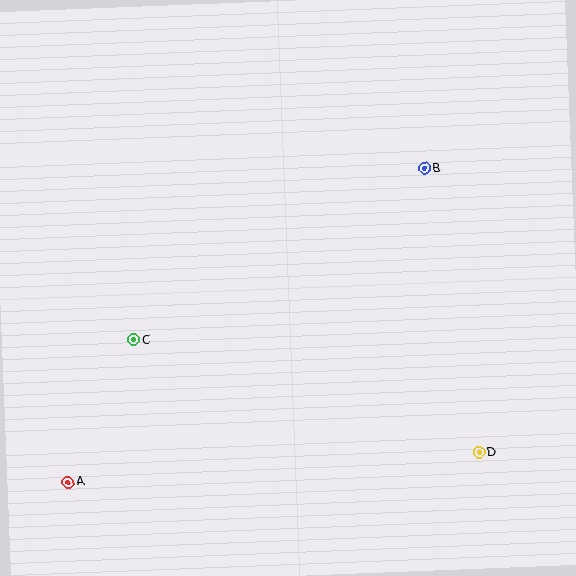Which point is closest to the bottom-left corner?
Point A is closest to the bottom-left corner.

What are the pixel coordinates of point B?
Point B is at (425, 169).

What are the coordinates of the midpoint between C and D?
The midpoint between C and D is at (306, 396).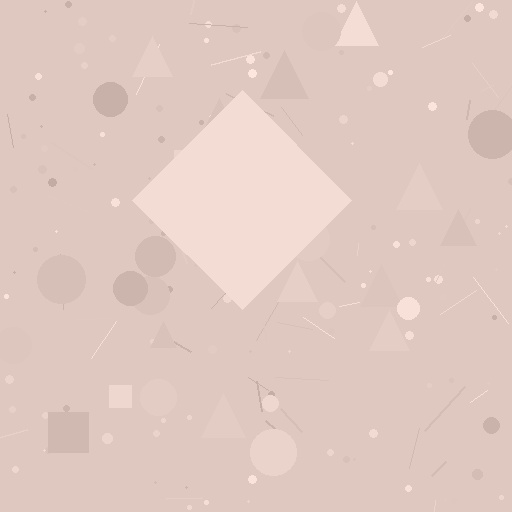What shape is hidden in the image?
A diamond is hidden in the image.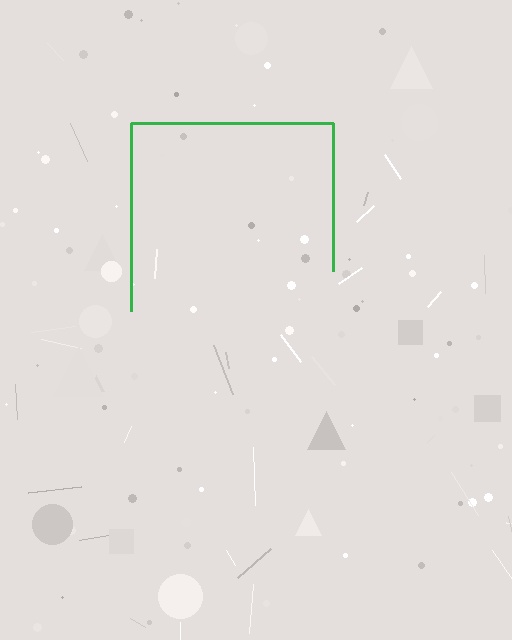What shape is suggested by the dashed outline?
The dashed outline suggests a square.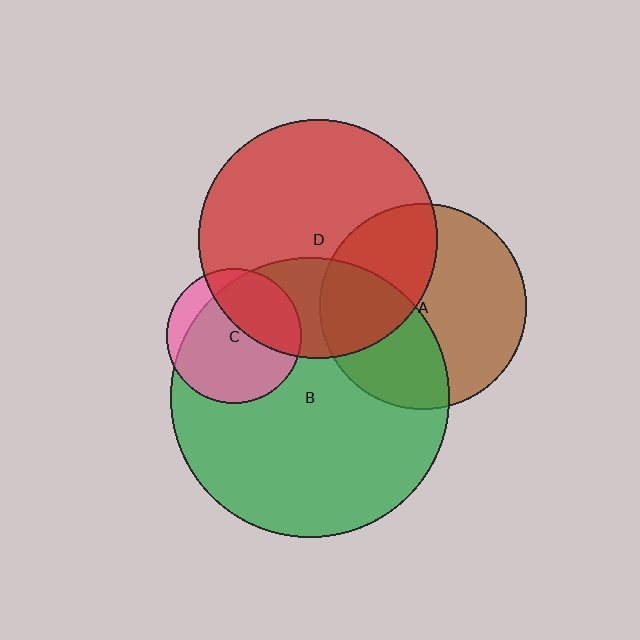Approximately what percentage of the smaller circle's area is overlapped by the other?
Approximately 35%.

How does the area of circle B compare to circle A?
Approximately 1.8 times.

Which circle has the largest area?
Circle B (green).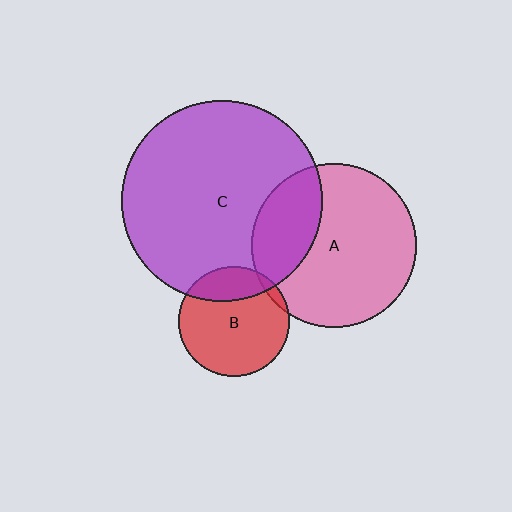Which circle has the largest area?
Circle C (purple).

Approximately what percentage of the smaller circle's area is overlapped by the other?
Approximately 25%.